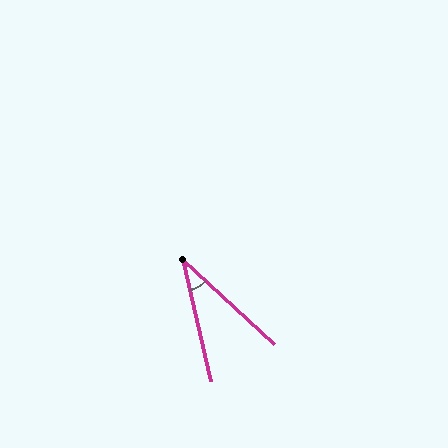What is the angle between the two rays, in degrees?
Approximately 34 degrees.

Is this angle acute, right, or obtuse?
It is acute.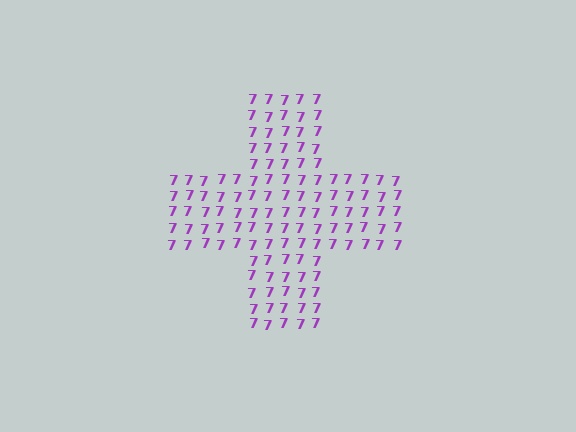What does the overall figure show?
The overall figure shows a cross.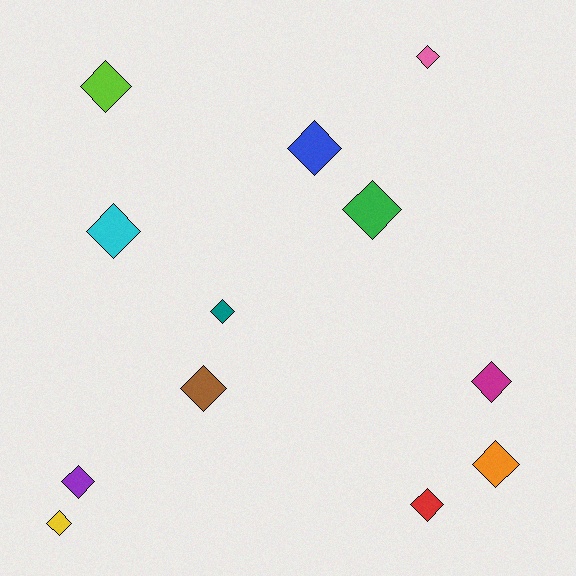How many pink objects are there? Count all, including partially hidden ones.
There is 1 pink object.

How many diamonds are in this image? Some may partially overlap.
There are 12 diamonds.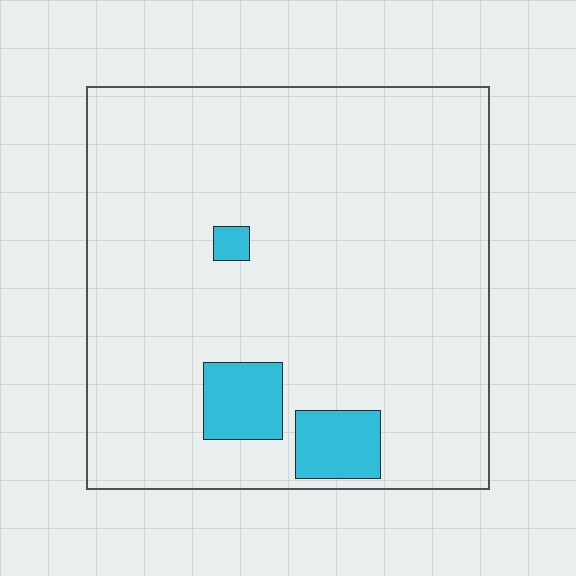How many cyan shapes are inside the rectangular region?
3.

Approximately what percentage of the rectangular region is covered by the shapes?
Approximately 10%.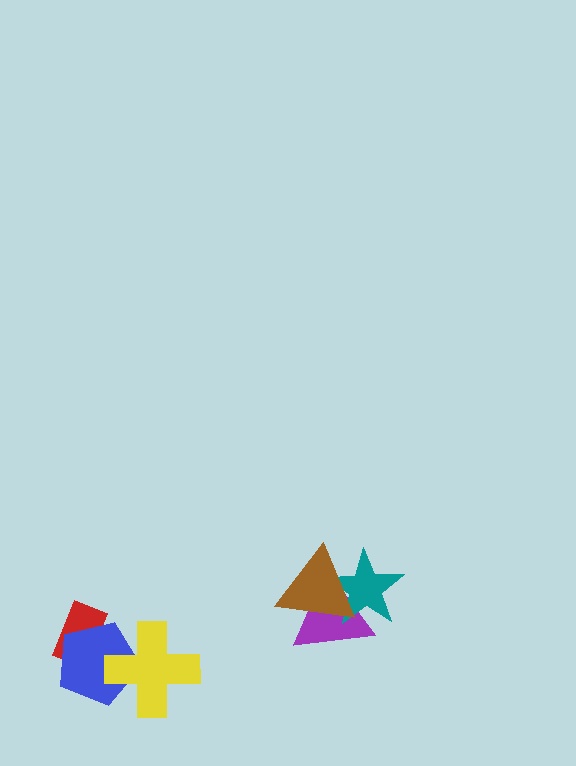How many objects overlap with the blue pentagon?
2 objects overlap with the blue pentagon.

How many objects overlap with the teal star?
2 objects overlap with the teal star.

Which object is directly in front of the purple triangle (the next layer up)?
The teal star is directly in front of the purple triangle.